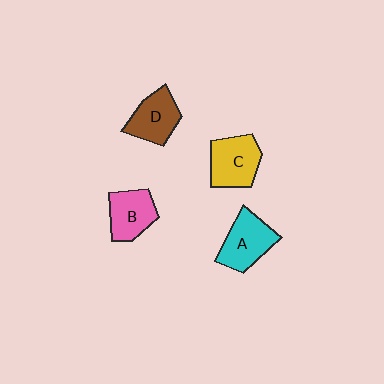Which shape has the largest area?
Shape C (yellow).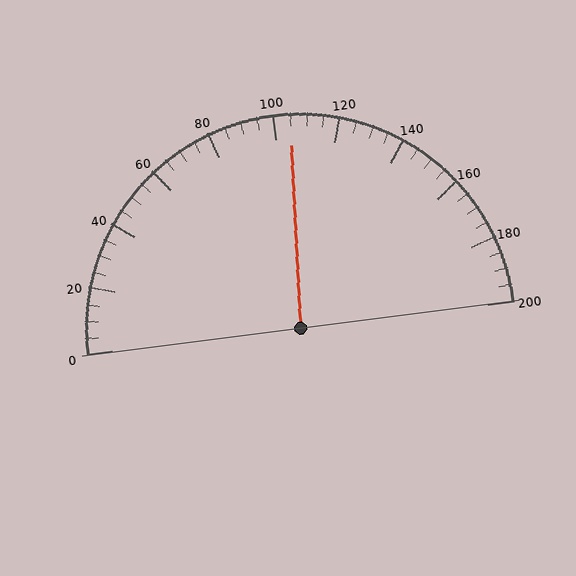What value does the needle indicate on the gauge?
The needle indicates approximately 105.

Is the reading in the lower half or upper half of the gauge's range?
The reading is in the upper half of the range (0 to 200).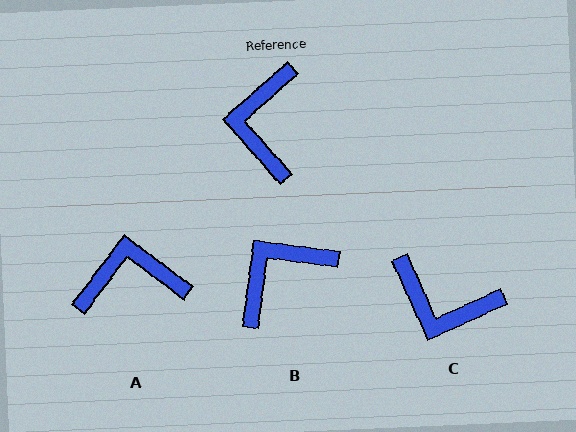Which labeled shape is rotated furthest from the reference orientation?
A, about 78 degrees away.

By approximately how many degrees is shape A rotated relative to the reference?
Approximately 78 degrees clockwise.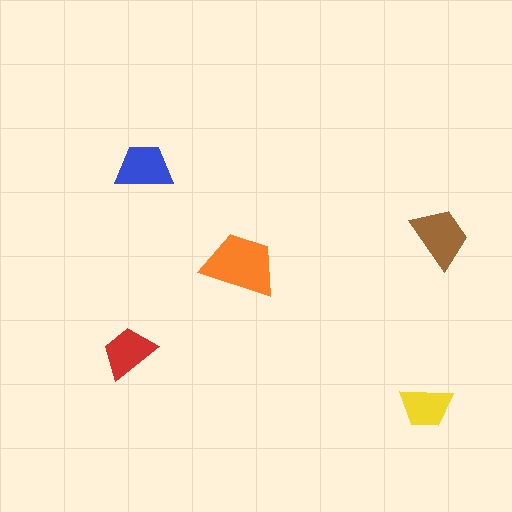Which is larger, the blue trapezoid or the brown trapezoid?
The brown one.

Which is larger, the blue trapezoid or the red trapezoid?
The blue one.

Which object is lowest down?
The yellow trapezoid is bottommost.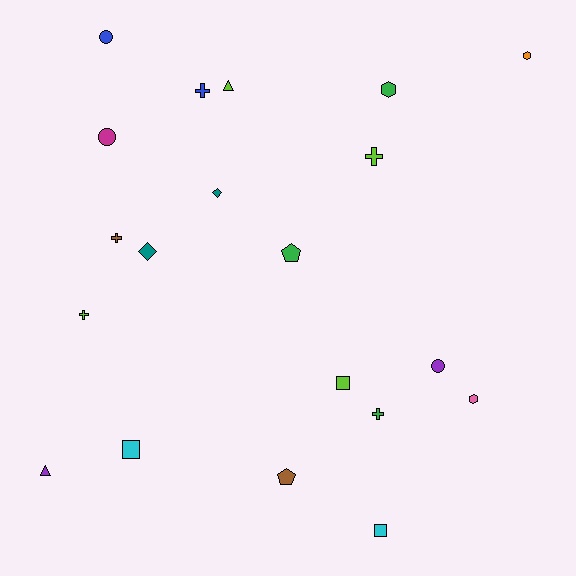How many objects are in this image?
There are 20 objects.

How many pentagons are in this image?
There are 2 pentagons.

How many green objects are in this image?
There are 3 green objects.